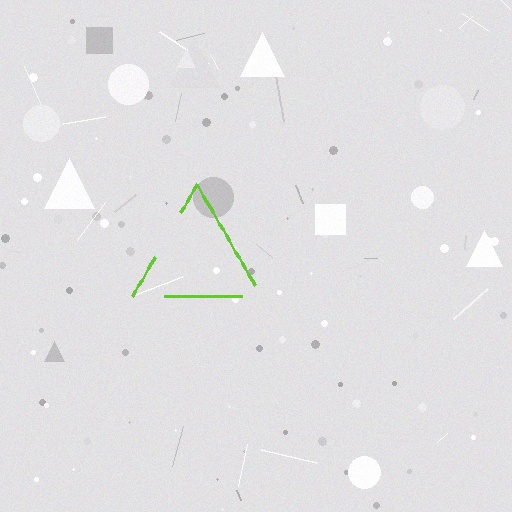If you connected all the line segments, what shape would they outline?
They would outline a triangle.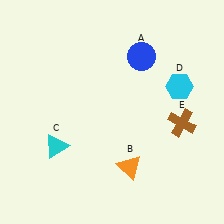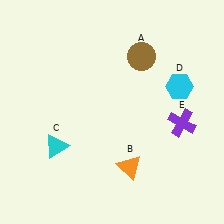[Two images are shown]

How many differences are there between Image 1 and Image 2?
There are 2 differences between the two images.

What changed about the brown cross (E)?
In Image 1, E is brown. In Image 2, it changed to purple.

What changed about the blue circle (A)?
In Image 1, A is blue. In Image 2, it changed to brown.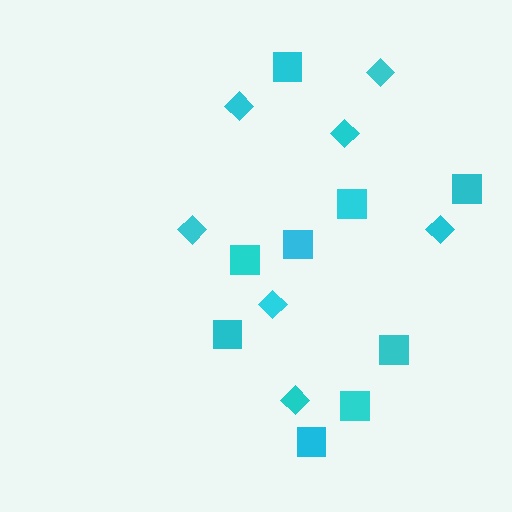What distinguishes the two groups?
There are 2 groups: one group of squares (9) and one group of diamonds (7).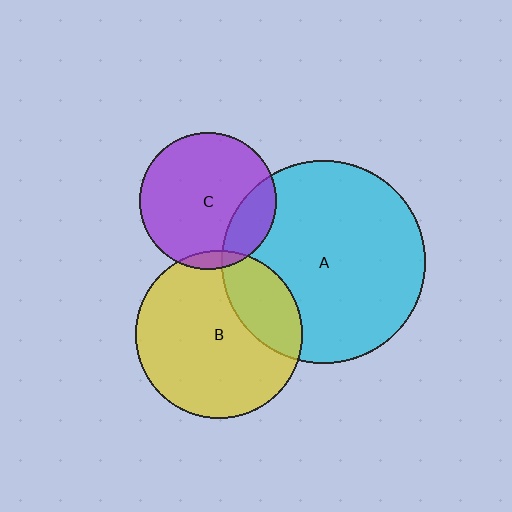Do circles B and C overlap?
Yes.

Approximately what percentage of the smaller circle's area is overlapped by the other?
Approximately 5%.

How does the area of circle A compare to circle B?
Approximately 1.5 times.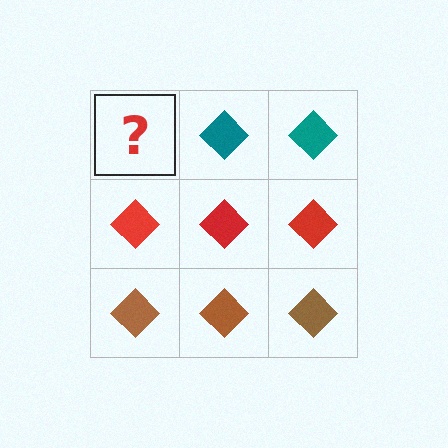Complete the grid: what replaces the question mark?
The question mark should be replaced with a teal diamond.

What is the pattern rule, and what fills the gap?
The rule is that each row has a consistent color. The gap should be filled with a teal diamond.